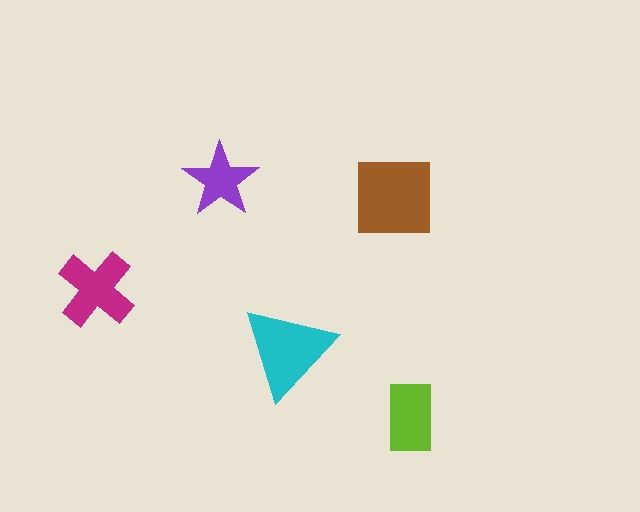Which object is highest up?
The purple star is topmost.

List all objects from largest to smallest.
The brown square, the cyan triangle, the magenta cross, the lime rectangle, the purple star.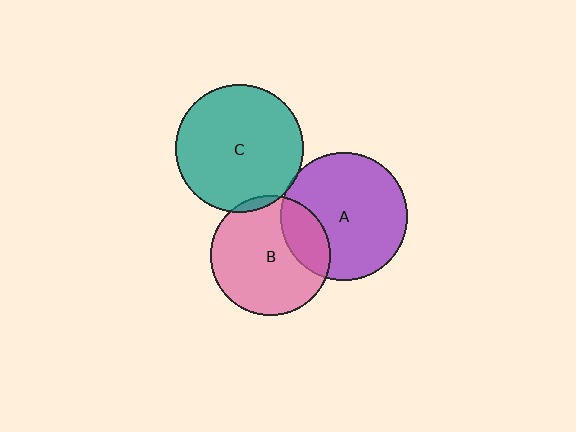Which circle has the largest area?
Circle C (teal).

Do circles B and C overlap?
Yes.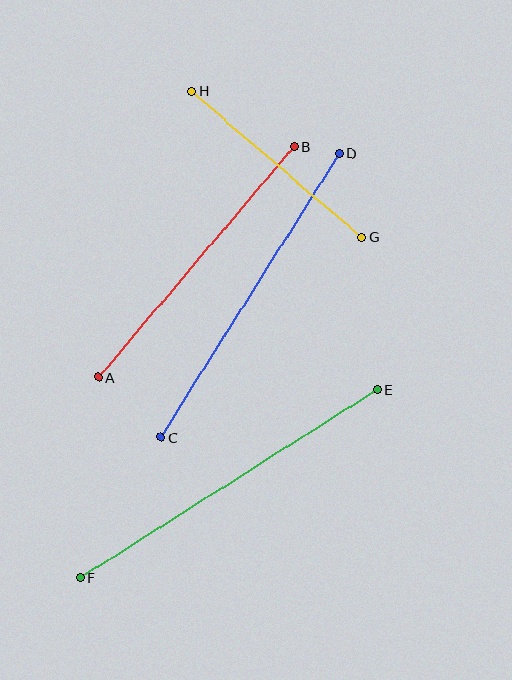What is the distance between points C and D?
The distance is approximately 335 pixels.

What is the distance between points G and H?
The distance is approximately 223 pixels.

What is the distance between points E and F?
The distance is approximately 352 pixels.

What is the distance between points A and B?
The distance is approximately 302 pixels.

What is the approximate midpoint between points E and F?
The midpoint is at approximately (229, 484) pixels.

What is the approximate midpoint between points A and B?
The midpoint is at approximately (196, 262) pixels.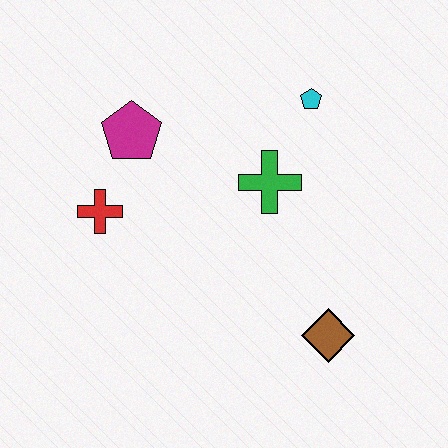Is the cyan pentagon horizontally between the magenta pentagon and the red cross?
No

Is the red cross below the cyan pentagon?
Yes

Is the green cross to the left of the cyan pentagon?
Yes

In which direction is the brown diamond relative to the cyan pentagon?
The brown diamond is below the cyan pentagon.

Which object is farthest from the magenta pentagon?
The brown diamond is farthest from the magenta pentagon.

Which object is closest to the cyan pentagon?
The green cross is closest to the cyan pentagon.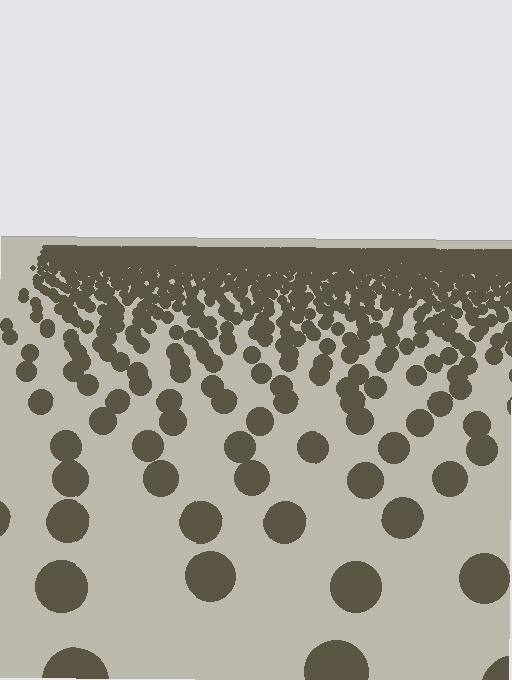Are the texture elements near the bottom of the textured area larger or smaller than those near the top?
Larger. Near the bottom, elements are closer to the viewer and appear at a bigger on-screen size.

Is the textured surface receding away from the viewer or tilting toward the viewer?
The surface is receding away from the viewer. Texture elements get smaller and denser toward the top.